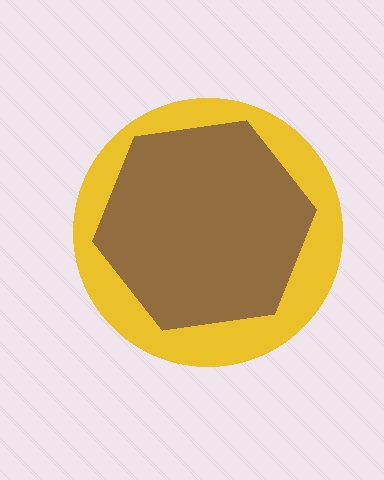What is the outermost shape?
The yellow circle.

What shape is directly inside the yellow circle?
The brown hexagon.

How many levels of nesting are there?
2.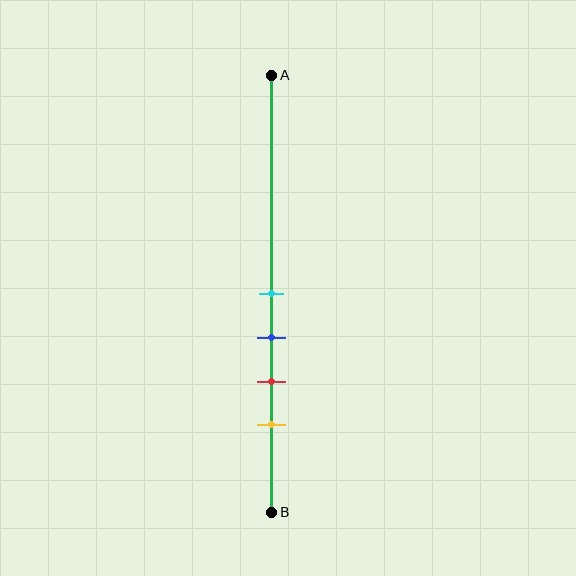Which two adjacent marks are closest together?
The cyan and blue marks are the closest adjacent pair.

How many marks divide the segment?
There are 4 marks dividing the segment.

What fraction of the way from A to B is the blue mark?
The blue mark is approximately 60% (0.6) of the way from A to B.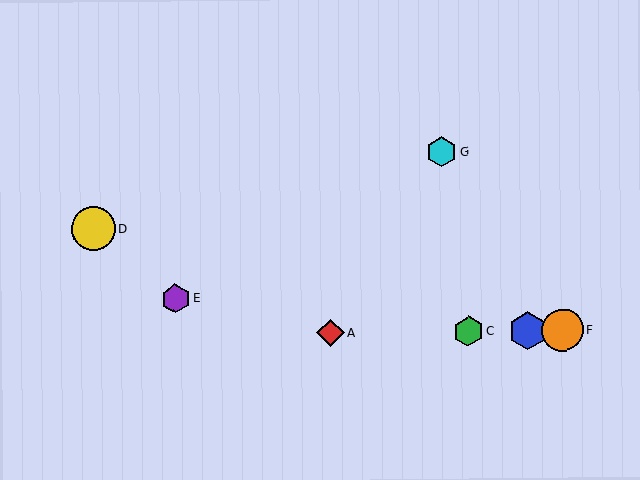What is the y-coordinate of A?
Object A is at y≈333.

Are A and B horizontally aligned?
Yes, both are at y≈333.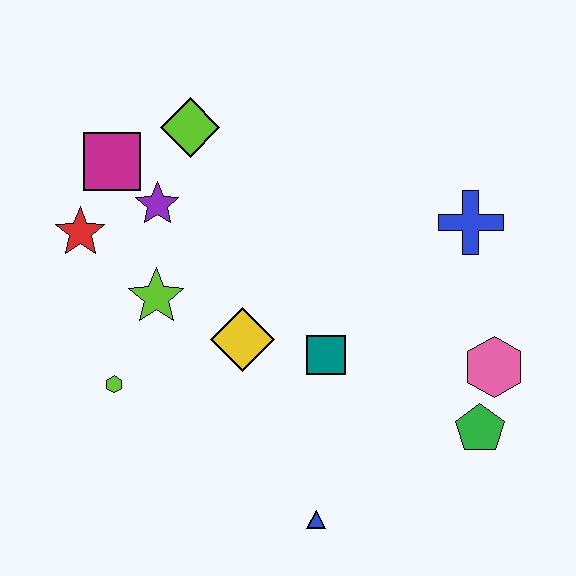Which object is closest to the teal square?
The yellow diamond is closest to the teal square.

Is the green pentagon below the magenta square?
Yes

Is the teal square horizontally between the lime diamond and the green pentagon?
Yes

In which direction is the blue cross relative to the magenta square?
The blue cross is to the right of the magenta square.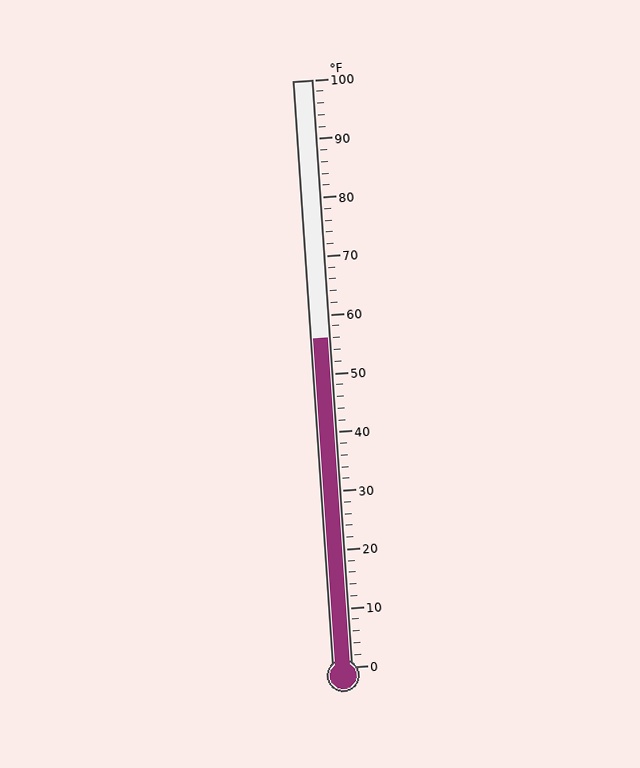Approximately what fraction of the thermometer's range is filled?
The thermometer is filled to approximately 55% of its range.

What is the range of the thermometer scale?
The thermometer scale ranges from 0°F to 100°F.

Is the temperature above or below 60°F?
The temperature is below 60°F.